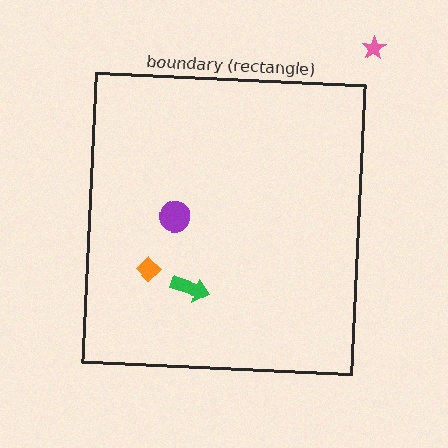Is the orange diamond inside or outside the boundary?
Inside.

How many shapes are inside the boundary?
3 inside, 1 outside.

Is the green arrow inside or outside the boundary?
Inside.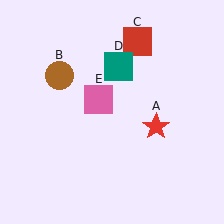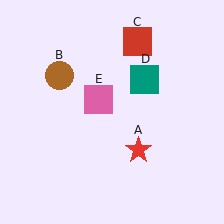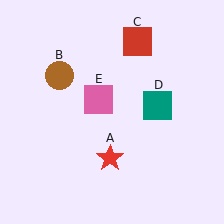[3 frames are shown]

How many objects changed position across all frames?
2 objects changed position: red star (object A), teal square (object D).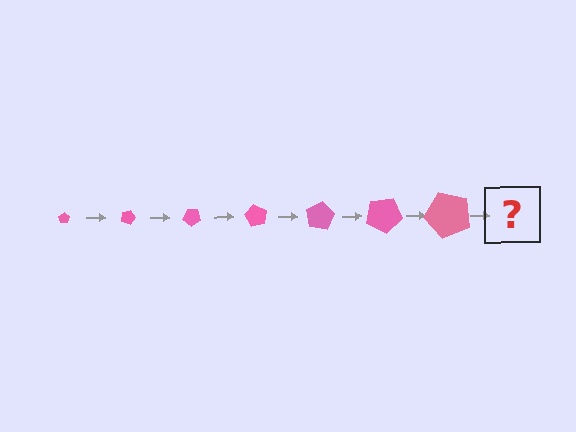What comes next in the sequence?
The next element should be a pentagon, larger than the previous one and rotated 140 degrees from the start.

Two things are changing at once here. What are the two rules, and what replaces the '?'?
The two rules are that the pentagon grows larger each step and it rotates 20 degrees each step. The '?' should be a pentagon, larger than the previous one and rotated 140 degrees from the start.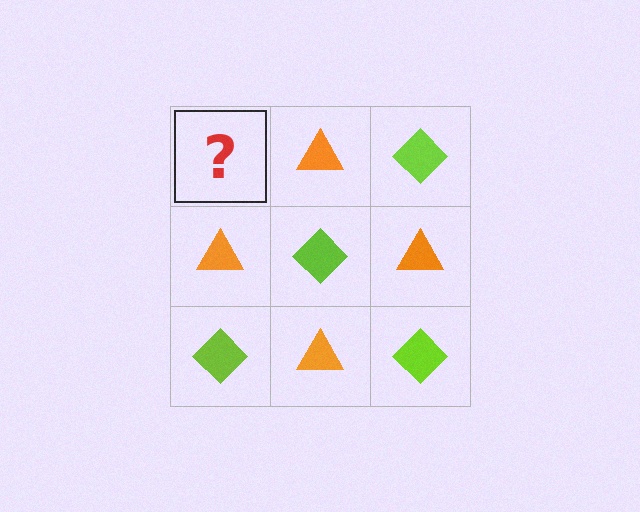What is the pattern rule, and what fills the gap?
The rule is that it alternates lime diamond and orange triangle in a checkerboard pattern. The gap should be filled with a lime diamond.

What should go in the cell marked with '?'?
The missing cell should contain a lime diamond.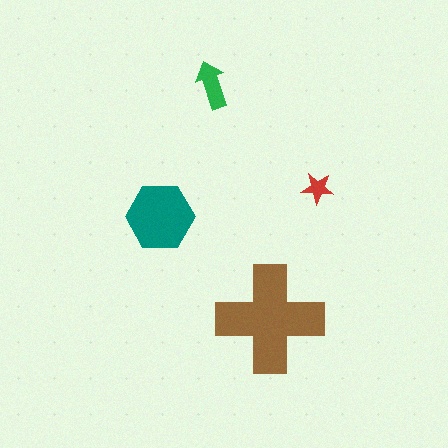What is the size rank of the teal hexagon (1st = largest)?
2nd.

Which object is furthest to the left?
The teal hexagon is leftmost.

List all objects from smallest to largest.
The red star, the green arrow, the teal hexagon, the brown cross.